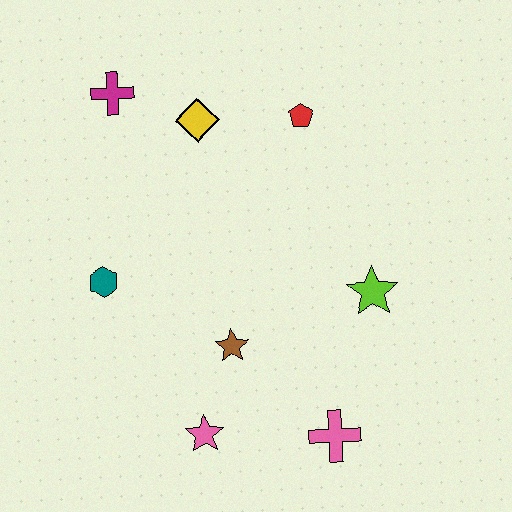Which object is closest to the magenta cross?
The yellow diamond is closest to the magenta cross.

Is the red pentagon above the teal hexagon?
Yes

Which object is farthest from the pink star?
The magenta cross is farthest from the pink star.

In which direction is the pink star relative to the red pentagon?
The pink star is below the red pentagon.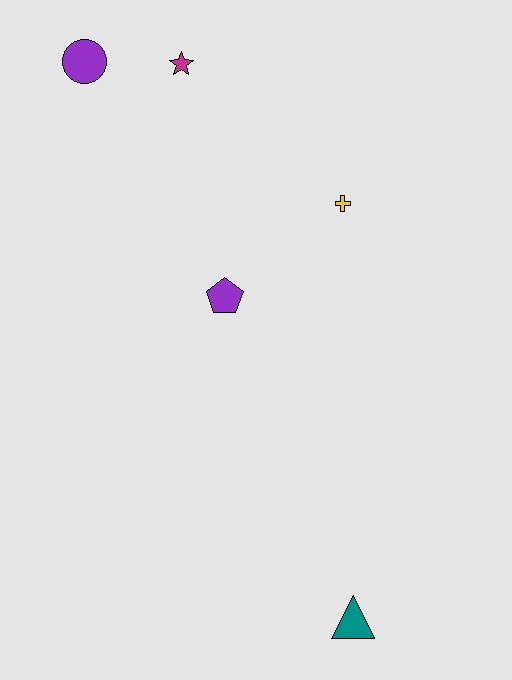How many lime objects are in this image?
There are no lime objects.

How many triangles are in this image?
There is 1 triangle.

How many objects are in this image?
There are 5 objects.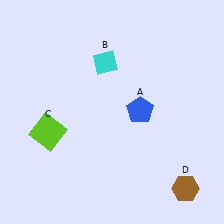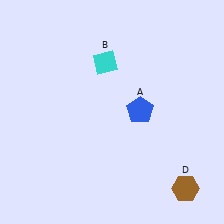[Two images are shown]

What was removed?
The lime square (C) was removed in Image 2.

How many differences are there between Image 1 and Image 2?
There is 1 difference between the two images.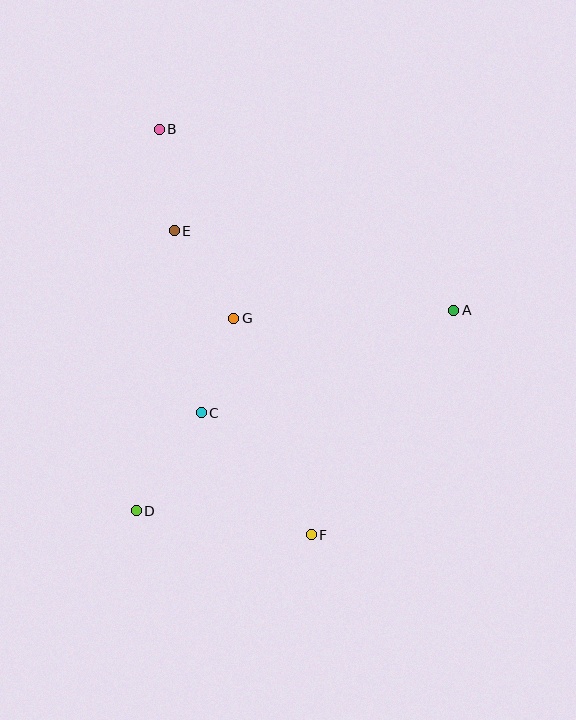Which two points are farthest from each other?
Points B and F are farthest from each other.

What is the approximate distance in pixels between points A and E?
The distance between A and E is approximately 291 pixels.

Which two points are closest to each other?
Points C and G are closest to each other.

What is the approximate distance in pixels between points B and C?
The distance between B and C is approximately 287 pixels.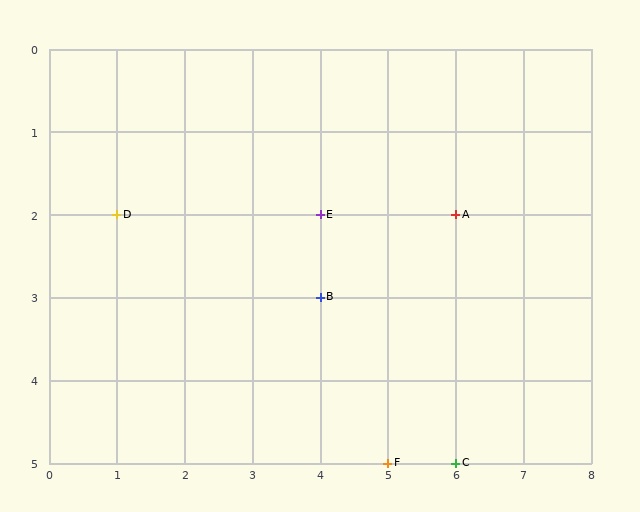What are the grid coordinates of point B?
Point B is at grid coordinates (4, 3).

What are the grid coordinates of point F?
Point F is at grid coordinates (5, 5).